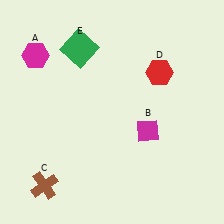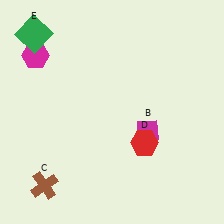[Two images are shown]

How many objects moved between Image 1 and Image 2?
2 objects moved between the two images.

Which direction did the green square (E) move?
The green square (E) moved left.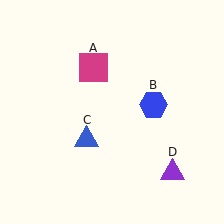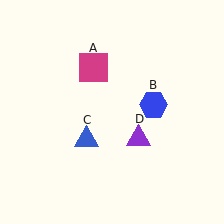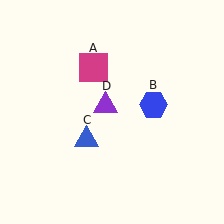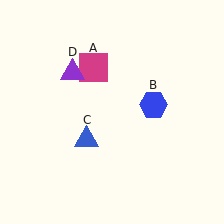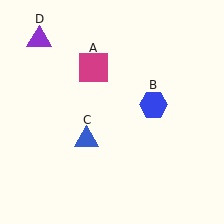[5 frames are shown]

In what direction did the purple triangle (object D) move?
The purple triangle (object D) moved up and to the left.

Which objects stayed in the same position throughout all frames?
Magenta square (object A) and blue hexagon (object B) and blue triangle (object C) remained stationary.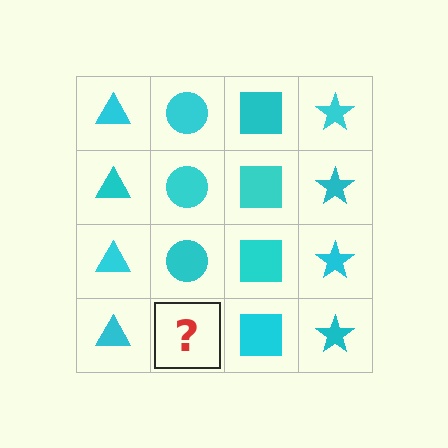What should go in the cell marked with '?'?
The missing cell should contain a cyan circle.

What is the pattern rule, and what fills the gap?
The rule is that each column has a consistent shape. The gap should be filled with a cyan circle.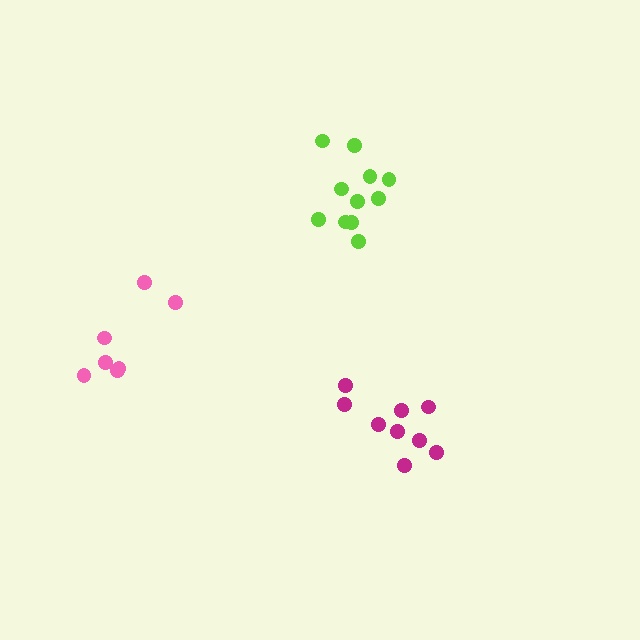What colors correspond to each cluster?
The clusters are colored: pink, lime, magenta.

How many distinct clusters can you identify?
There are 3 distinct clusters.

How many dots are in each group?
Group 1: 7 dots, Group 2: 11 dots, Group 3: 9 dots (27 total).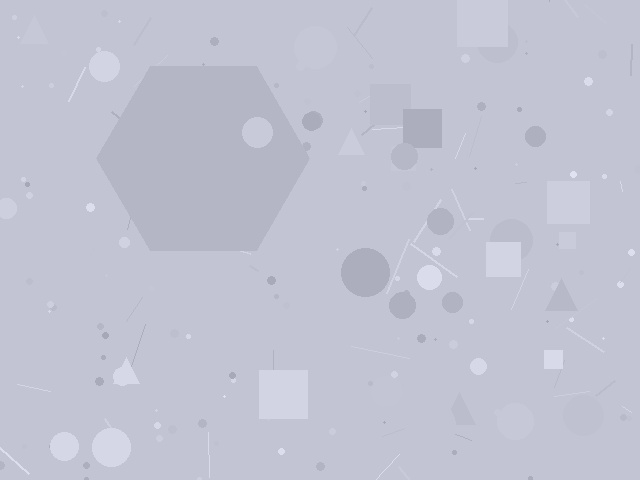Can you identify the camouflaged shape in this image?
The camouflaged shape is a hexagon.